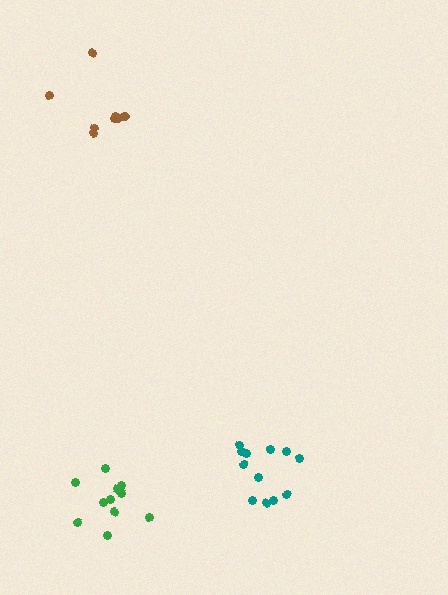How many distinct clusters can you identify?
There are 3 distinct clusters.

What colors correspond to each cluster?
The clusters are colored: brown, teal, green.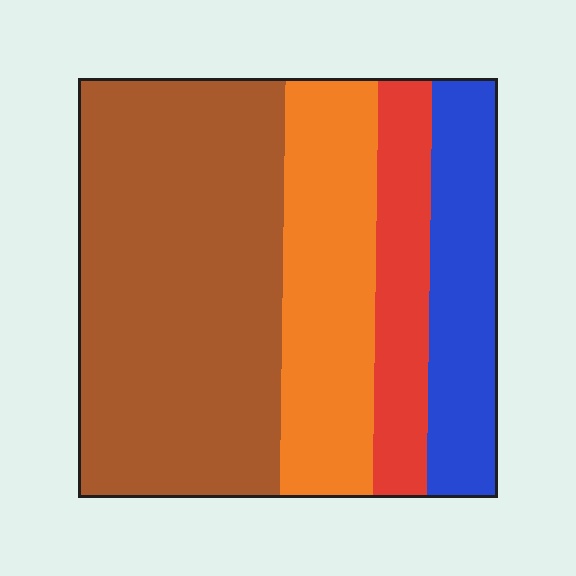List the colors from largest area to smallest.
From largest to smallest: brown, orange, blue, red.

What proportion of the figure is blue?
Blue takes up about one sixth (1/6) of the figure.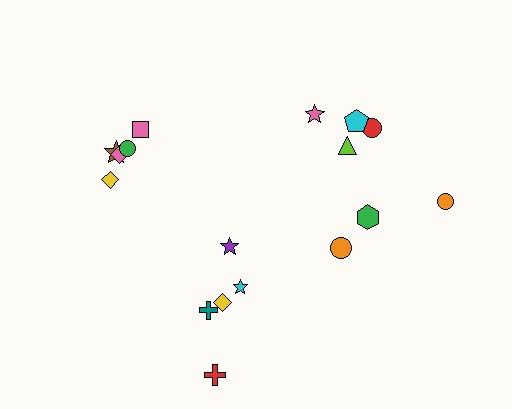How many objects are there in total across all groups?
There are 17 objects.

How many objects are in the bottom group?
There are 5 objects.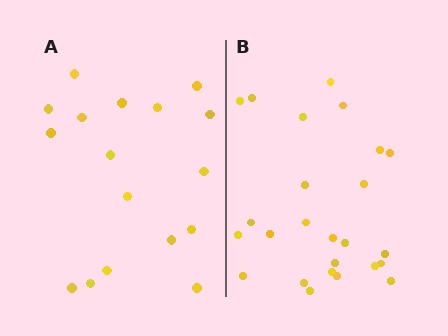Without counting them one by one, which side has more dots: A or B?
Region B (the right region) has more dots.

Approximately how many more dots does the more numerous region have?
Region B has roughly 8 or so more dots than region A.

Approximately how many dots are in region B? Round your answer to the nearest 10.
About 20 dots. (The exact count is 25, which rounds to 20.)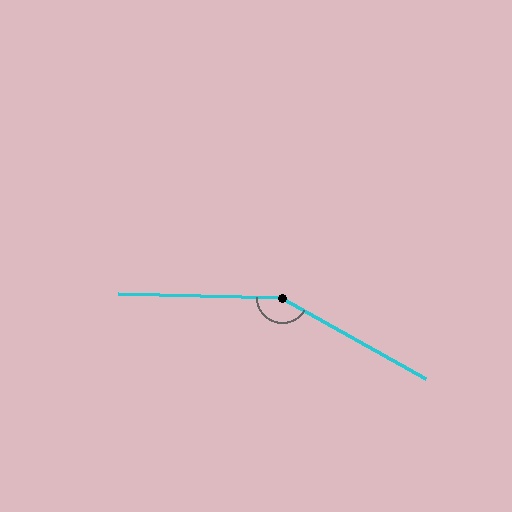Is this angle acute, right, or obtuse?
It is obtuse.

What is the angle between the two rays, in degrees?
Approximately 152 degrees.